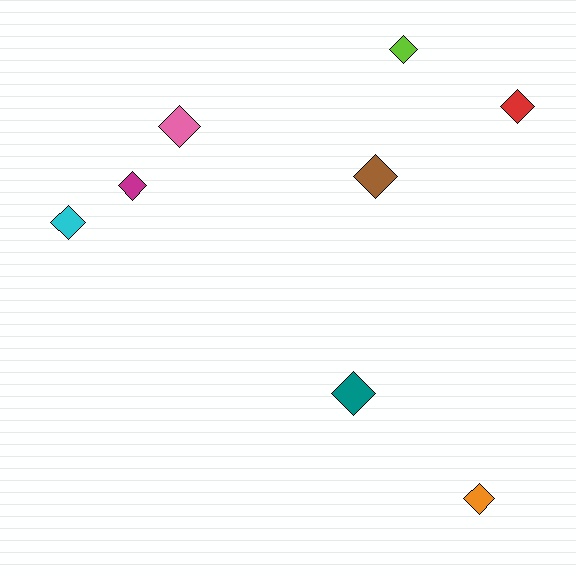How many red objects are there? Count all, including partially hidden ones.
There is 1 red object.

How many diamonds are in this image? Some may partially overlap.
There are 8 diamonds.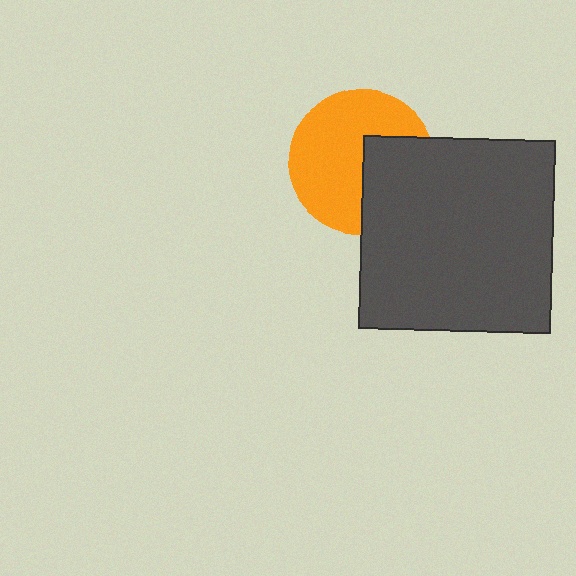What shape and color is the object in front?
The object in front is a dark gray square.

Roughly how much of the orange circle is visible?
About half of it is visible (roughly 65%).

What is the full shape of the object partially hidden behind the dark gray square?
The partially hidden object is an orange circle.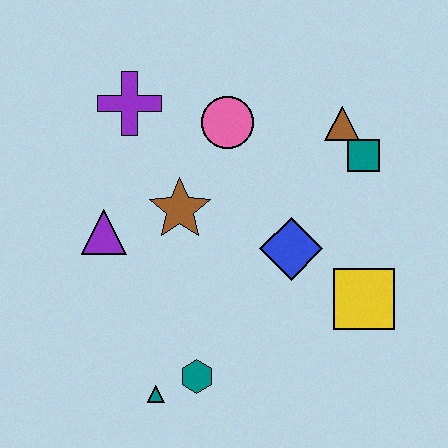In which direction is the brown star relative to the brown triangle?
The brown star is to the left of the brown triangle.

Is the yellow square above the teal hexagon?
Yes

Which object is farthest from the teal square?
The teal triangle is farthest from the teal square.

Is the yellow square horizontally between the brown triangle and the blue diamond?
No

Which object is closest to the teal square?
The brown triangle is closest to the teal square.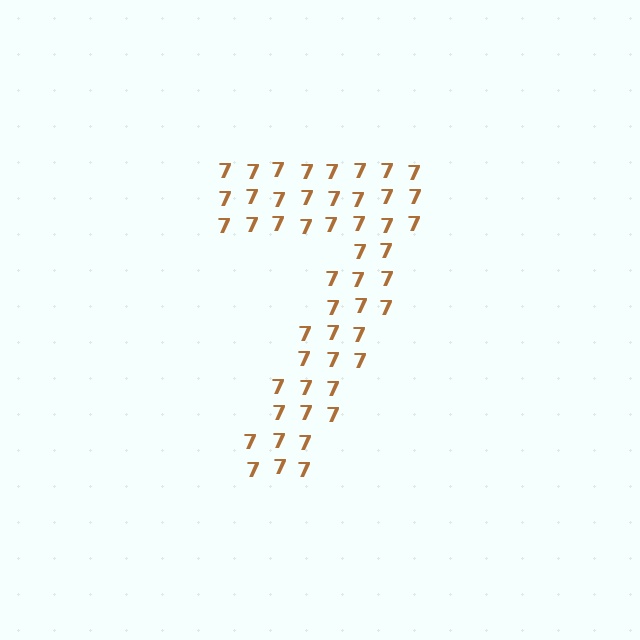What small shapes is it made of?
It is made of small digit 7's.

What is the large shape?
The large shape is the digit 7.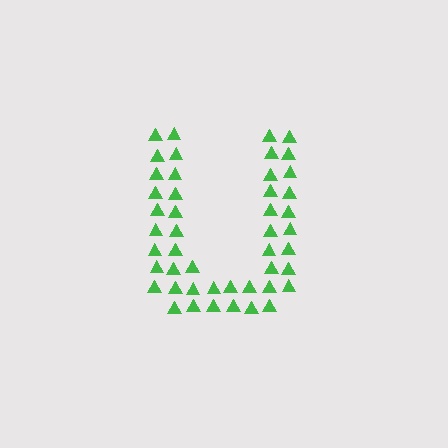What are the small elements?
The small elements are triangles.